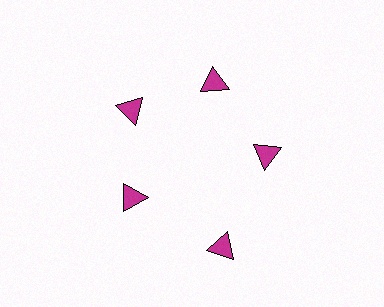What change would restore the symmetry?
The symmetry would be restored by moving it inward, back onto the ring so that all 5 triangles sit at equal angles and equal distance from the center.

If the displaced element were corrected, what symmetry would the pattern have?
It would have 5-fold rotational symmetry — the pattern would map onto itself every 72 degrees.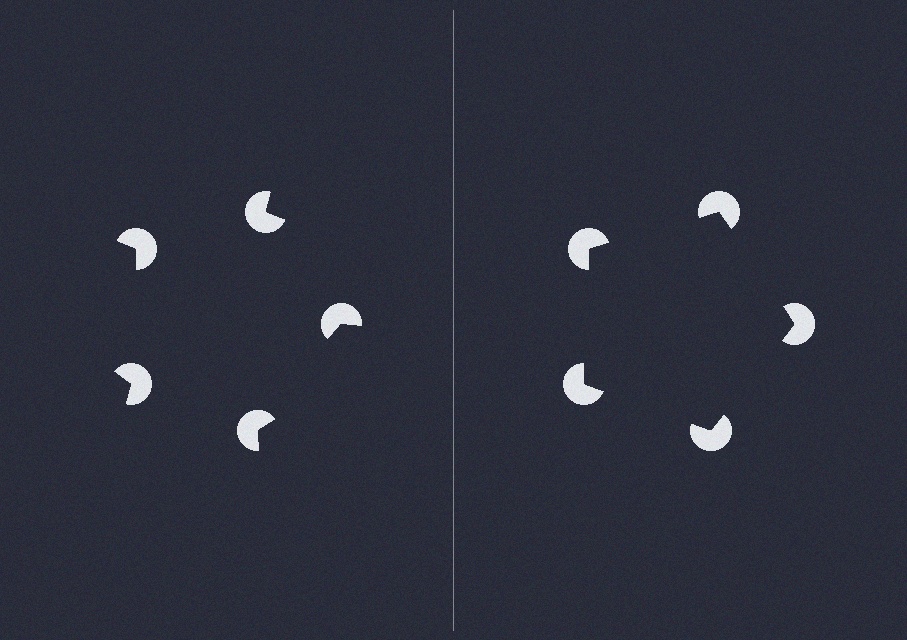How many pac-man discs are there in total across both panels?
10 — 5 on each side.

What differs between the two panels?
The pac-man discs are positioned identically on both sides; only the wedge orientations differ. On the right they align to a pentagon; on the left they are misaligned.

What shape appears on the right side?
An illusory pentagon.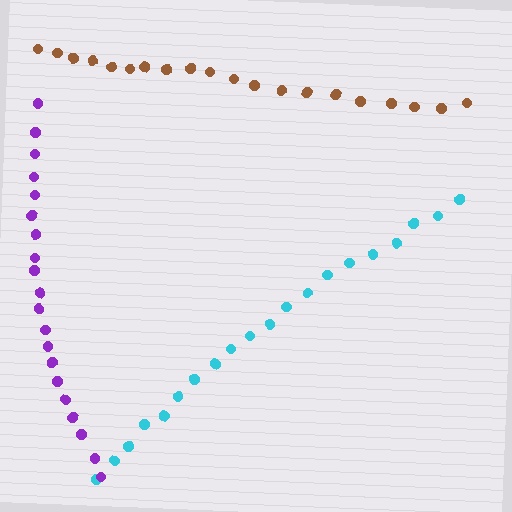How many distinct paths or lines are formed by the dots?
There are 3 distinct paths.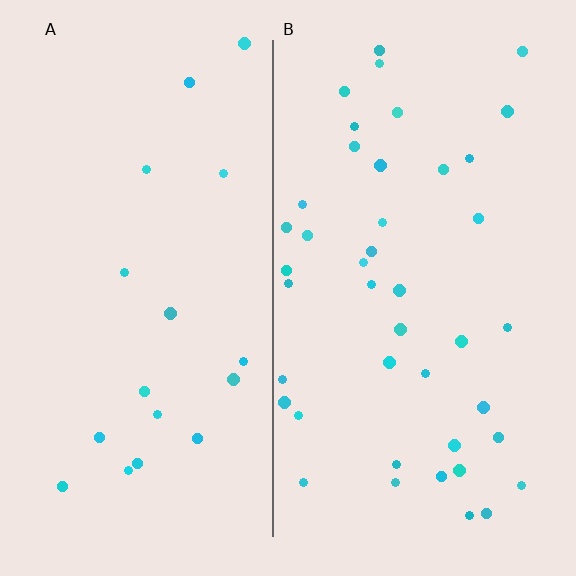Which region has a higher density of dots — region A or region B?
B (the right).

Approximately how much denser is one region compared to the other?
Approximately 2.4× — region B over region A.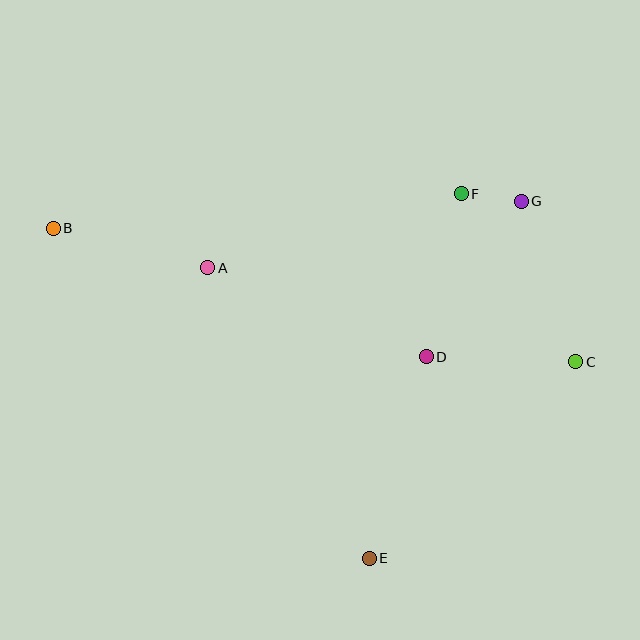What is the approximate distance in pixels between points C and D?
The distance between C and D is approximately 150 pixels.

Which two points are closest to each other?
Points F and G are closest to each other.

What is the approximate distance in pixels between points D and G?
The distance between D and G is approximately 182 pixels.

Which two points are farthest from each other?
Points B and C are farthest from each other.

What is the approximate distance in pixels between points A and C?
The distance between A and C is approximately 380 pixels.